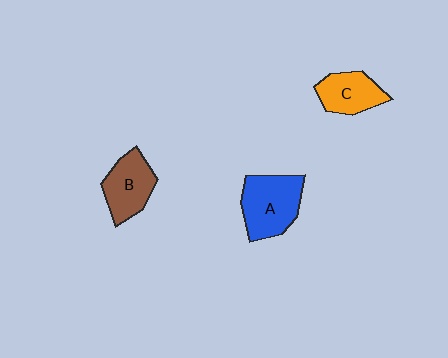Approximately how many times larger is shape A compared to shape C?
Approximately 1.4 times.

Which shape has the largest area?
Shape A (blue).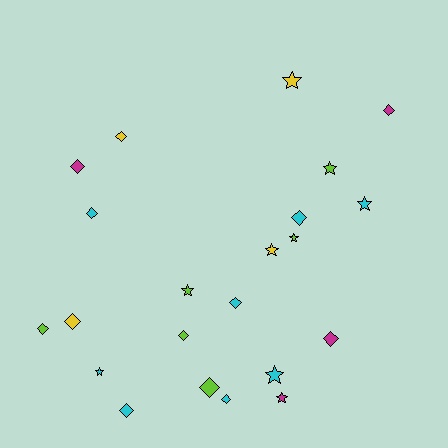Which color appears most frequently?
Cyan, with 8 objects.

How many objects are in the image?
There are 22 objects.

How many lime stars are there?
There are 3 lime stars.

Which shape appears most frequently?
Diamond, with 13 objects.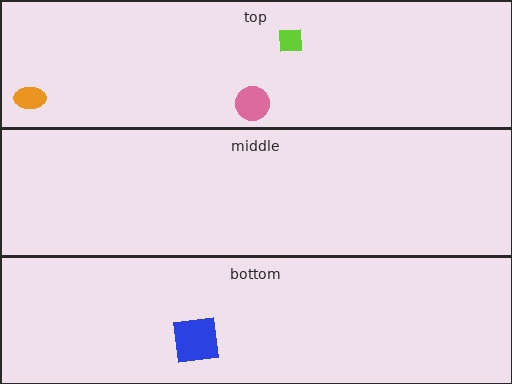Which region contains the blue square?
The bottom region.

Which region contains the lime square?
The top region.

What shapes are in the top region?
The orange ellipse, the lime square, the pink circle.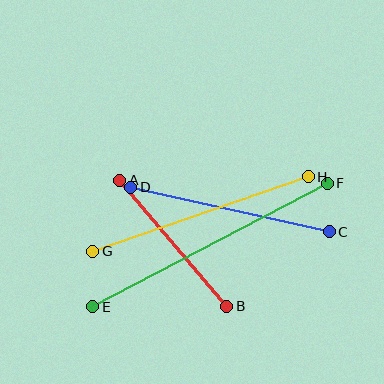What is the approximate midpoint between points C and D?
The midpoint is at approximately (230, 210) pixels.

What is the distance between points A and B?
The distance is approximately 165 pixels.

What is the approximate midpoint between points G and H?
The midpoint is at approximately (200, 214) pixels.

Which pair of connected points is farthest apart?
Points E and F are farthest apart.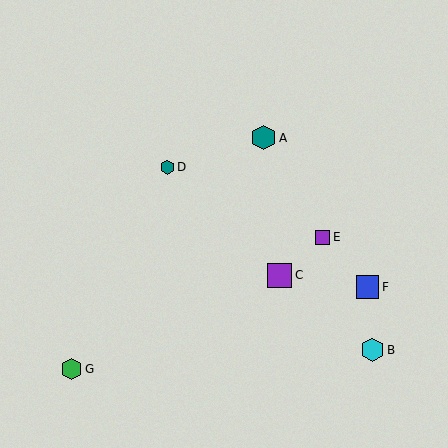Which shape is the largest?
The teal hexagon (labeled A) is the largest.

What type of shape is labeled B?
Shape B is a cyan hexagon.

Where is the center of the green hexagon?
The center of the green hexagon is at (72, 369).